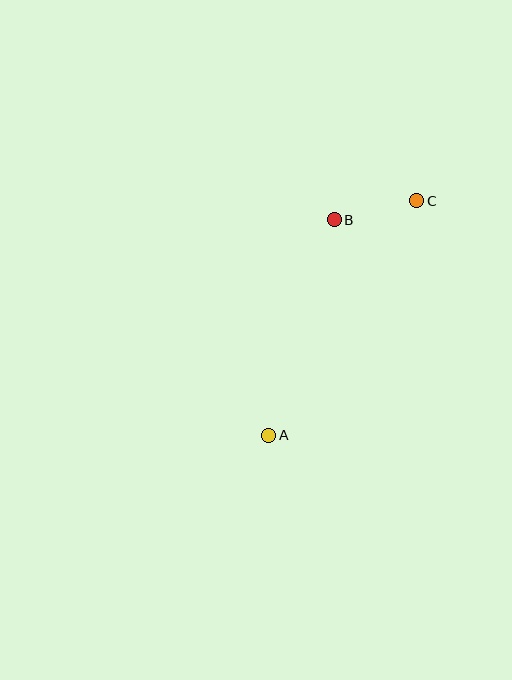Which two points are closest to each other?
Points B and C are closest to each other.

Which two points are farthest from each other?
Points A and C are farthest from each other.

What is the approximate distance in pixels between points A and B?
The distance between A and B is approximately 225 pixels.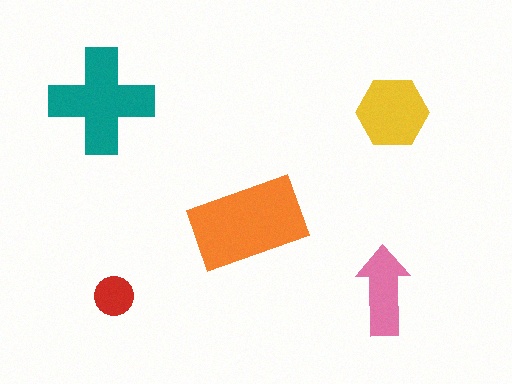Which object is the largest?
The orange rectangle.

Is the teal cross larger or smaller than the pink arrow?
Larger.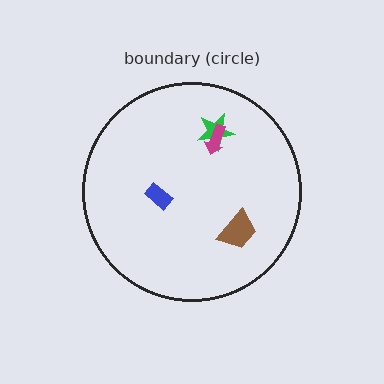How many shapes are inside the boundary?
4 inside, 0 outside.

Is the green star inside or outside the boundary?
Inside.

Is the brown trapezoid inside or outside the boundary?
Inside.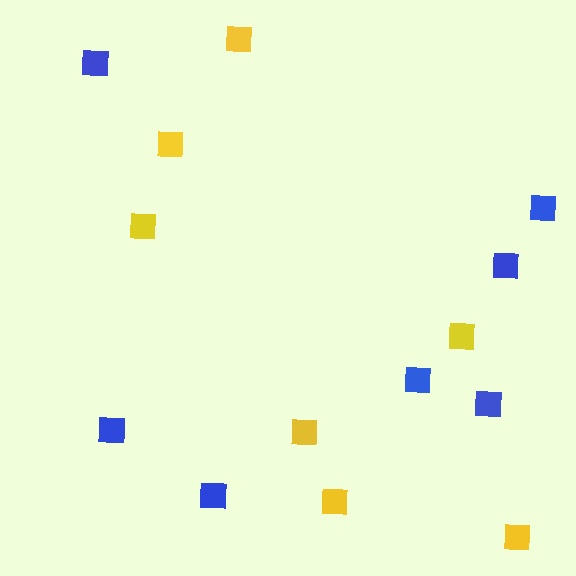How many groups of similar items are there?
There are 2 groups: one group of yellow squares (7) and one group of blue squares (7).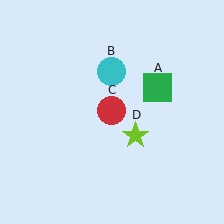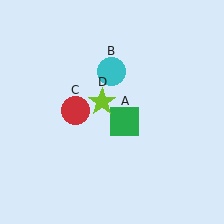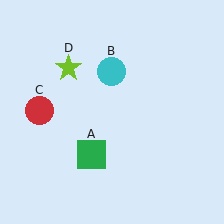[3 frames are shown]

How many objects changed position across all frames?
3 objects changed position: green square (object A), red circle (object C), lime star (object D).